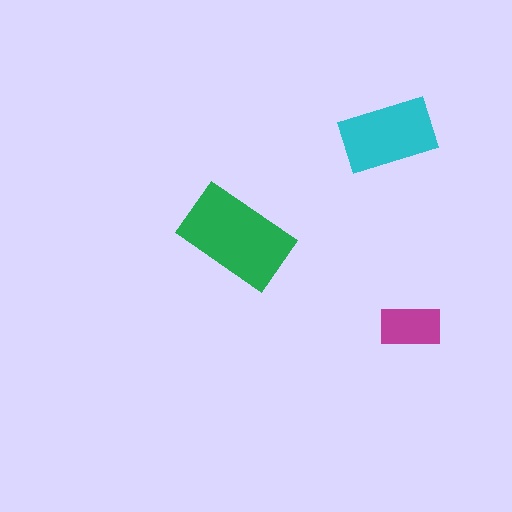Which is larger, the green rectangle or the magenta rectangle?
The green one.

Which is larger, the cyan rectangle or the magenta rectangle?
The cyan one.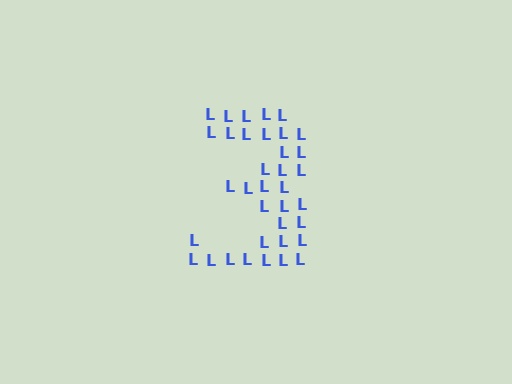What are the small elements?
The small elements are letter L's.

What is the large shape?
The large shape is the digit 3.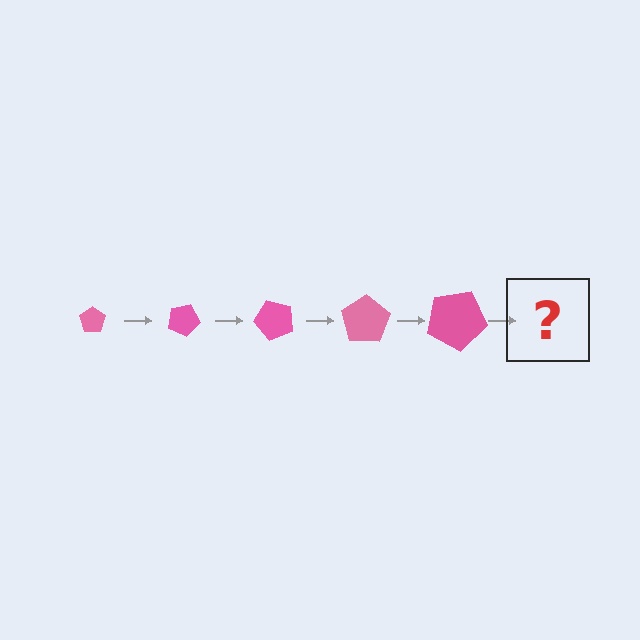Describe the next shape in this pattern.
It should be a pentagon, larger than the previous one and rotated 125 degrees from the start.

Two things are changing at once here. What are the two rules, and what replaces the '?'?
The two rules are that the pentagon grows larger each step and it rotates 25 degrees each step. The '?' should be a pentagon, larger than the previous one and rotated 125 degrees from the start.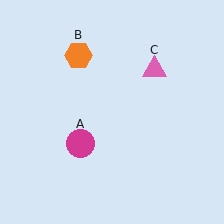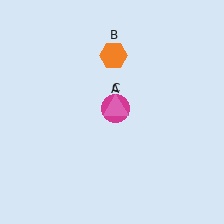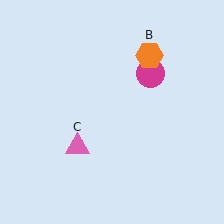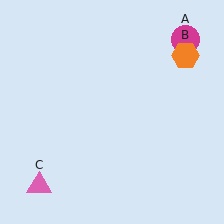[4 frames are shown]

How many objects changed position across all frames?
3 objects changed position: magenta circle (object A), orange hexagon (object B), pink triangle (object C).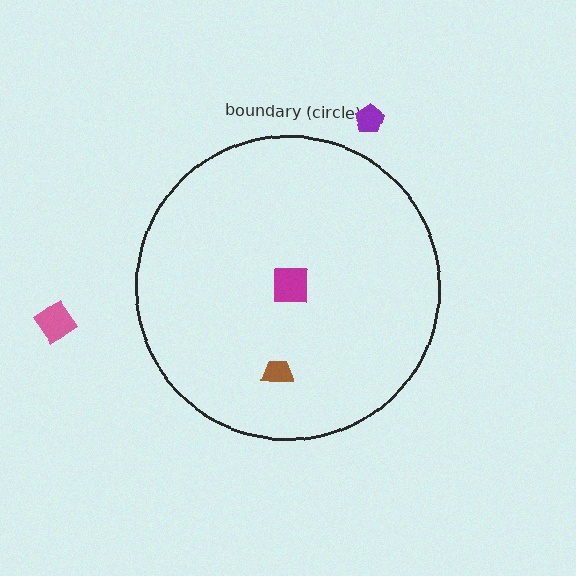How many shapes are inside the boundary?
2 inside, 2 outside.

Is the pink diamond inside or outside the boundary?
Outside.